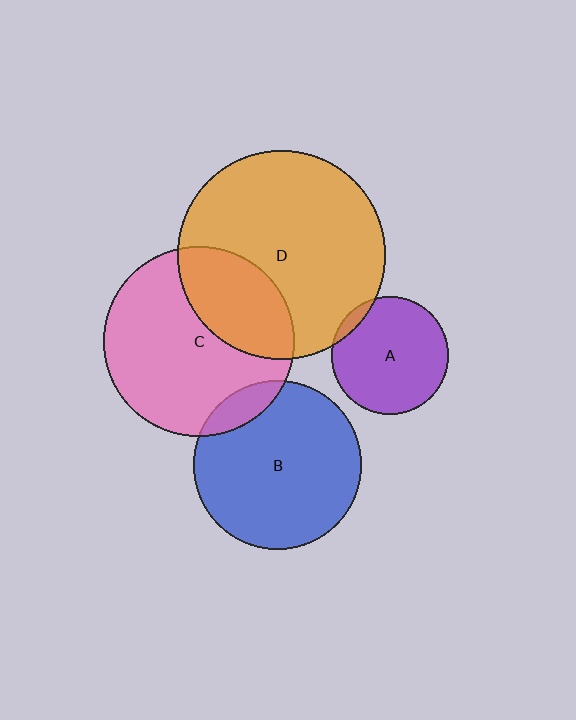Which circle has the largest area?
Circle D (orange).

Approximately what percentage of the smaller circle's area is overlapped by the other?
Approximately 30%.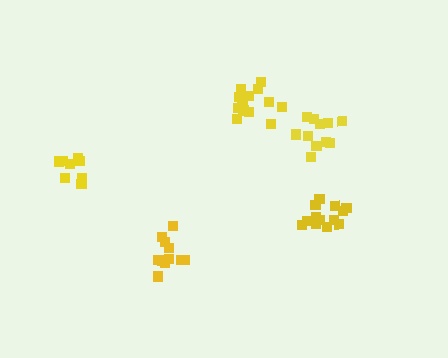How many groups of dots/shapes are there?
There are 5 groups.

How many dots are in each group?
Group 1: 14 dots, Group 2: 8 dots, Group 3: 14 dots, Group 4: 11 dots, Group 5: 11 dots (58 total).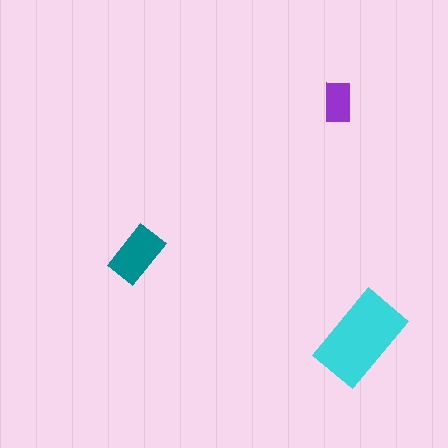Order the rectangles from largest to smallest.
the cyan one, the teal one, the purple one.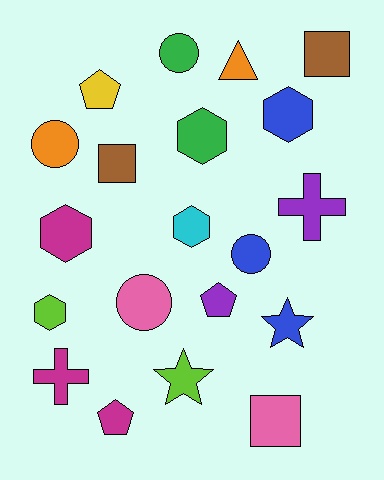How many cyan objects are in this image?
There is 1 cyan object.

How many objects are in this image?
There are 20 objects.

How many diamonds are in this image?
There are no diamonds.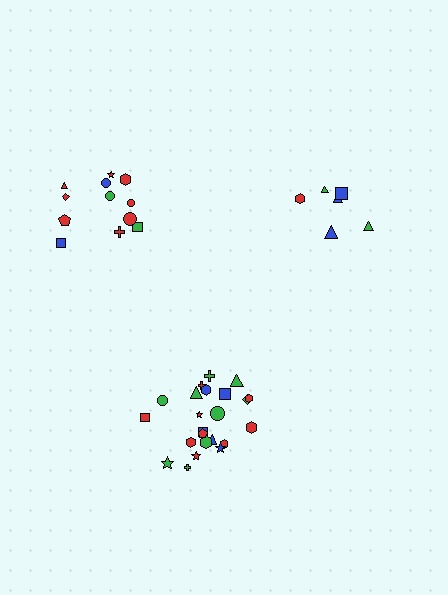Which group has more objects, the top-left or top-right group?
The top-left group.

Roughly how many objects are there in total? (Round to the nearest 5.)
Roughly 45 objects in total.